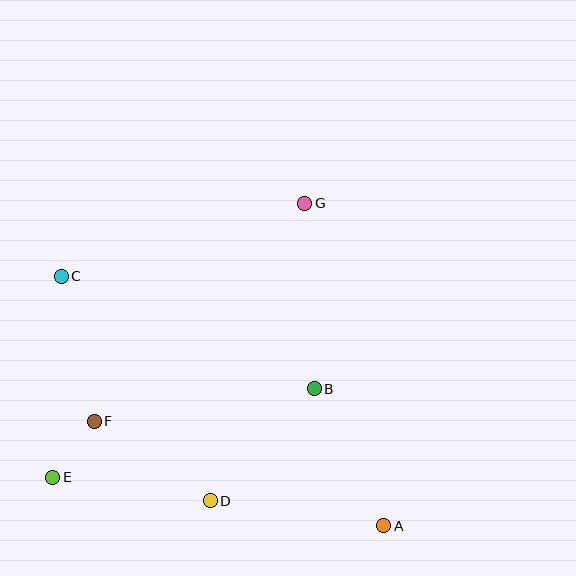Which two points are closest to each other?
Points E and F are closest to each other.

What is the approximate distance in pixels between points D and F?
The distance between D and F is approximately 140 pixels.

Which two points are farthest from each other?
Points A and C are farthest from each other.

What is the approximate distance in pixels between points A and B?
The distance between A and B is approximately 154 pixels.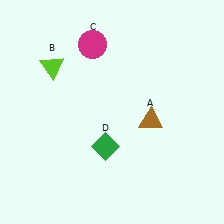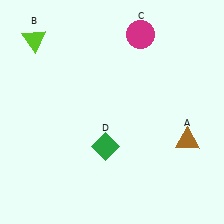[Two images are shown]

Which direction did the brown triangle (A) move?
The brown triangle (A) moved right.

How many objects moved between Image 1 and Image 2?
3 objects moved between the two images.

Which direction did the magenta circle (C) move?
The magenta circle (C) moved right.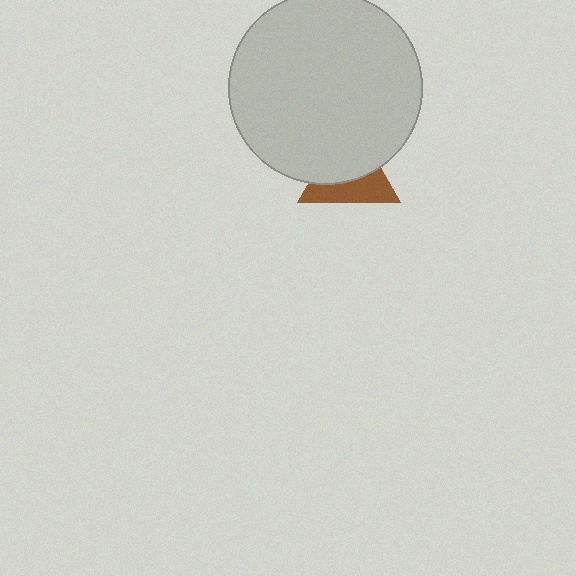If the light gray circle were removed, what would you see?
You would see the complete brown triangle.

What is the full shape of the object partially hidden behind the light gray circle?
The partially hidden object is a brown triangle.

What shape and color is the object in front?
The object in front is a light gray circle.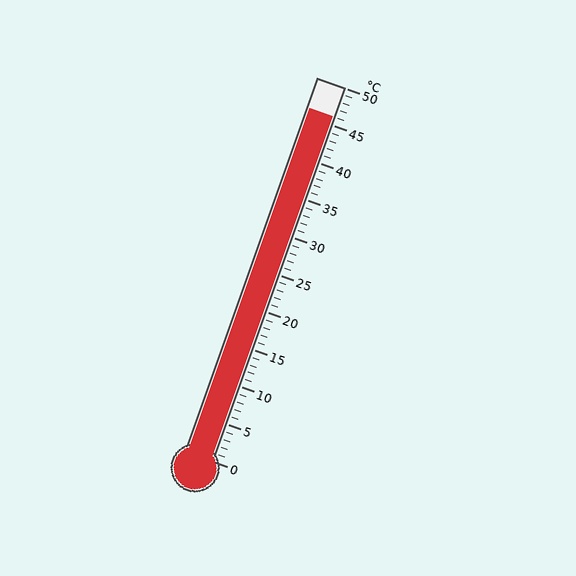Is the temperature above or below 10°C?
The temperature is above 10°C.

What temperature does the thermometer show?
The thermometer shows approximately 46°C.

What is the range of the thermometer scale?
The thermometer scale ranges from 0°C to 50°C.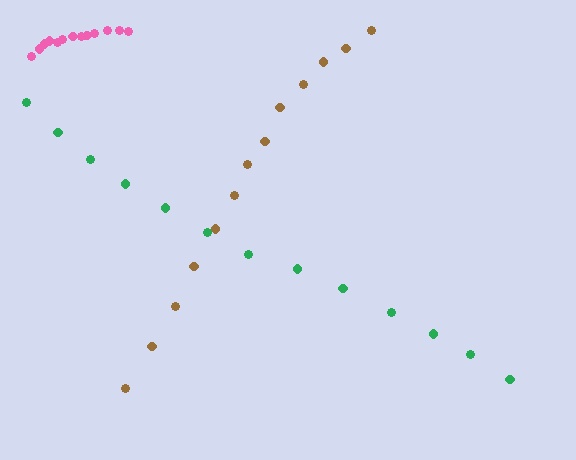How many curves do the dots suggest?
There are 3 distinct paths.